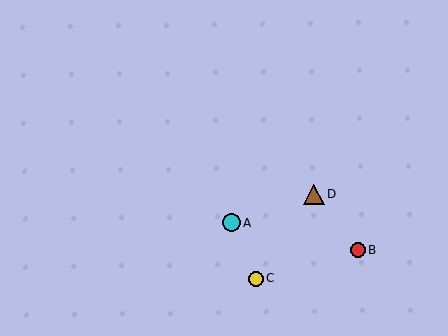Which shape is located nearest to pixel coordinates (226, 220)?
The cyan circle (labeled A) at (231, 223) is nearest to that location.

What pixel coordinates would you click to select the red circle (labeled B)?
Click at (358, 250) to select the red circle B.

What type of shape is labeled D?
Shape D is a brown triangle.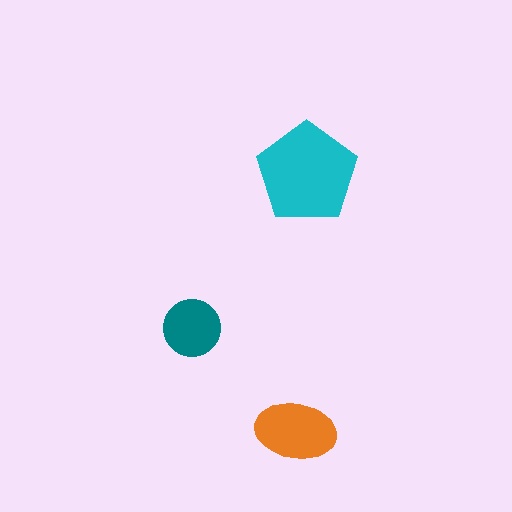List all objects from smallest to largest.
The teal circle, the orange ellipse, the cyan pentagon.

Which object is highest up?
The cyan pentagon is topmost.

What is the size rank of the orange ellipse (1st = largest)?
2nd.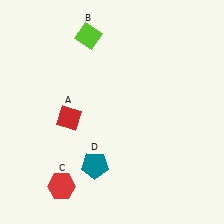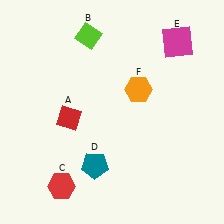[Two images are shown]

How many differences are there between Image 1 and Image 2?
There are 2 differences between the two images.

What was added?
A magenta square (E), an orange hexagon (F) were added in Image 2.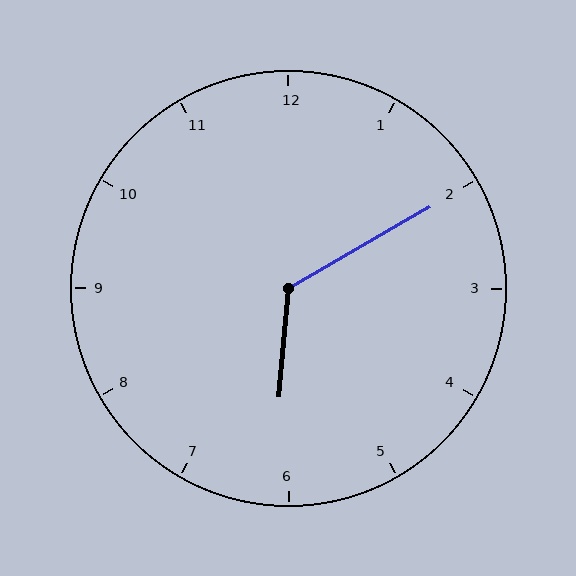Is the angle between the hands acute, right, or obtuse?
It is obtuse.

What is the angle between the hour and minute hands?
Approximately 125 degrees.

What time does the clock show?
6:10.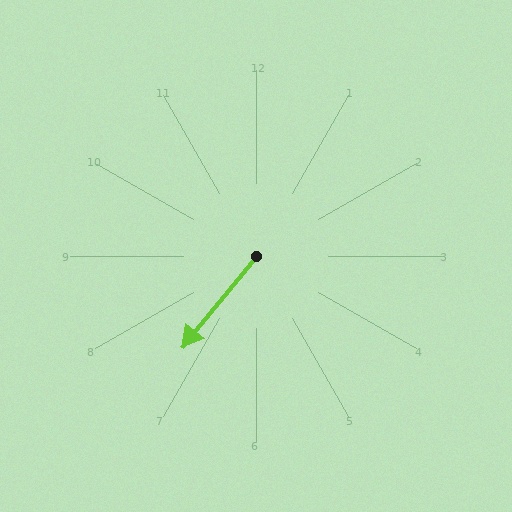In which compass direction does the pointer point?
Southwest.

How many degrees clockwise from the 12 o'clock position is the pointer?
Approximately 219 degrees.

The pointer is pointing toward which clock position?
Roughly 7 o'clock.